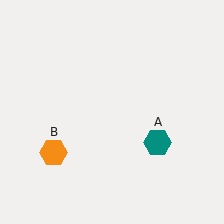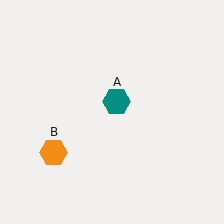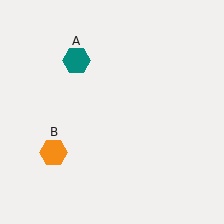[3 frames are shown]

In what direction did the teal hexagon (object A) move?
The teal hexagon (object A) moved up and to the left.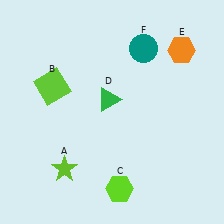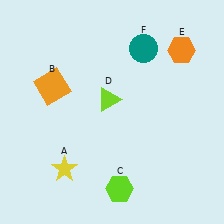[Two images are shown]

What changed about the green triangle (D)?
In Image 1, D is green. In Image 2, it changed to lime.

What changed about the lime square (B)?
In Image 1, B is lime. In Image 2, it changed to orange.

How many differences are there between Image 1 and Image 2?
There are 3 differences between the two images.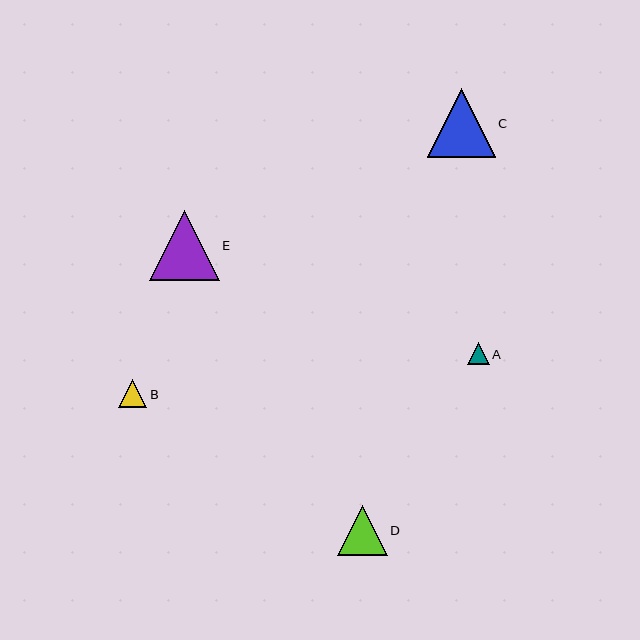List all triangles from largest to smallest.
From largest to smallest: E, C, D, B, A.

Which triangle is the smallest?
Triangle A is the smallest with a size of approximately 22 pixels.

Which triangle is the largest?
Triangle E is the largest with a size of approximately 70 pixels.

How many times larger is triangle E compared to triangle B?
Triangle E is approximately 2.5 times the size of triangle B.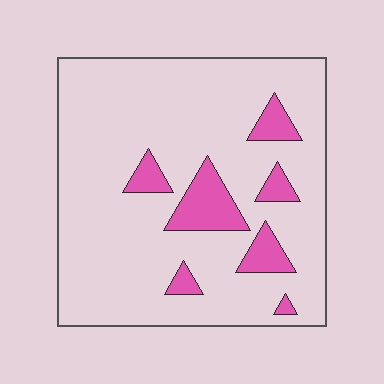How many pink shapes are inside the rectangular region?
7.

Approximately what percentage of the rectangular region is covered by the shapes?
Approximately 15%.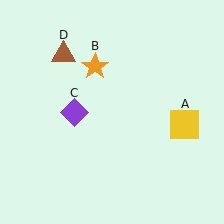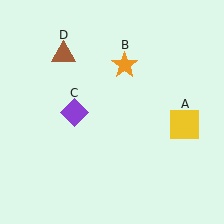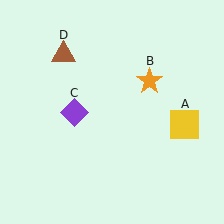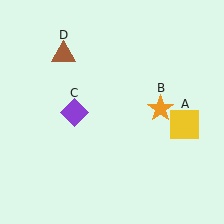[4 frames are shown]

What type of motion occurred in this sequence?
The orange star (object B) rotated clockwise around the center of the scene.